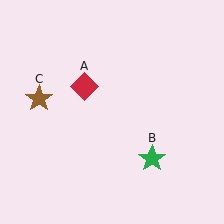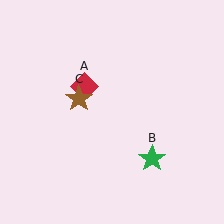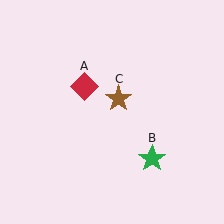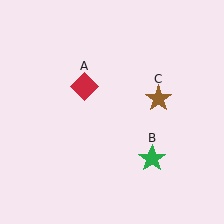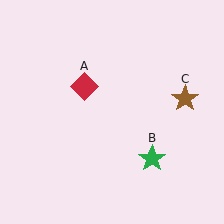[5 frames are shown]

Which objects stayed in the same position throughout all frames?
Red diamond (object A) and green star (object B) remained stationary.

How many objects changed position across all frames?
1 object changed position: brown star (object C).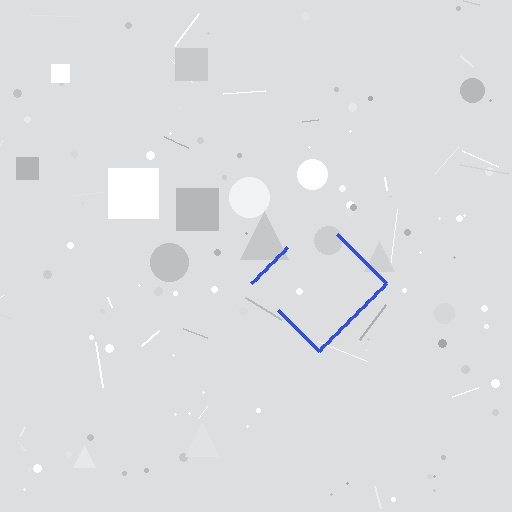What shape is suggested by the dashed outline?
The dashed outline suggests a diamond.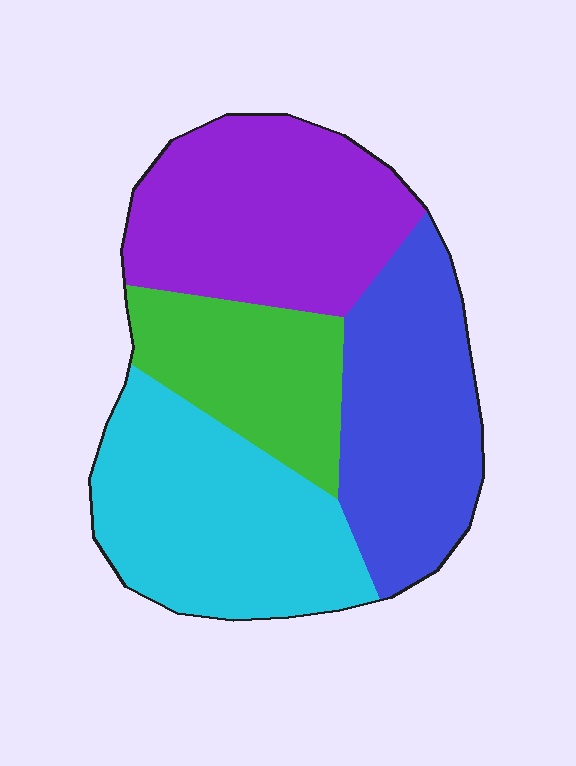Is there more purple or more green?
Purple.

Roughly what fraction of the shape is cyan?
Cyan covers around 30% of the shape.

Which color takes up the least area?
Green, at roughly 15%.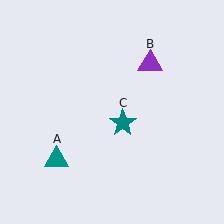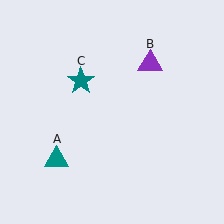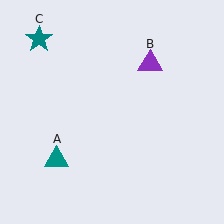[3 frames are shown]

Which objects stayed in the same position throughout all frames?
Teal triangle (object A) and purple triangle (object B) remained stationary.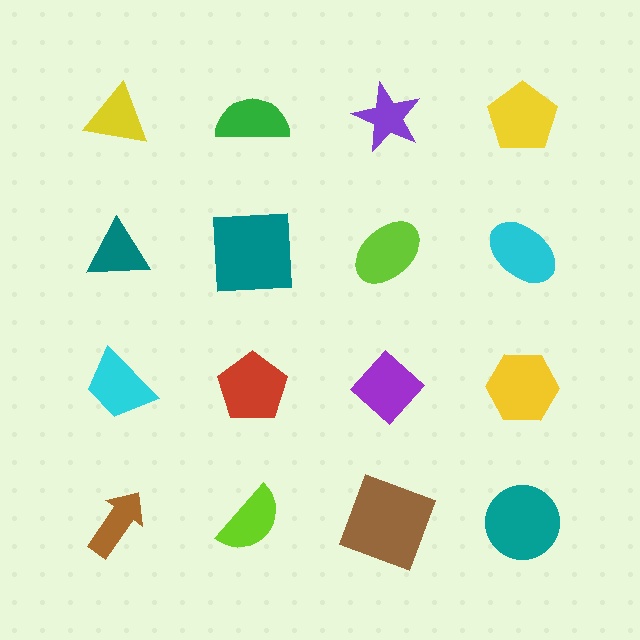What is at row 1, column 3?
A purple star.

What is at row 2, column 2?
A teal square.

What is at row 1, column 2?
A green semicircle.